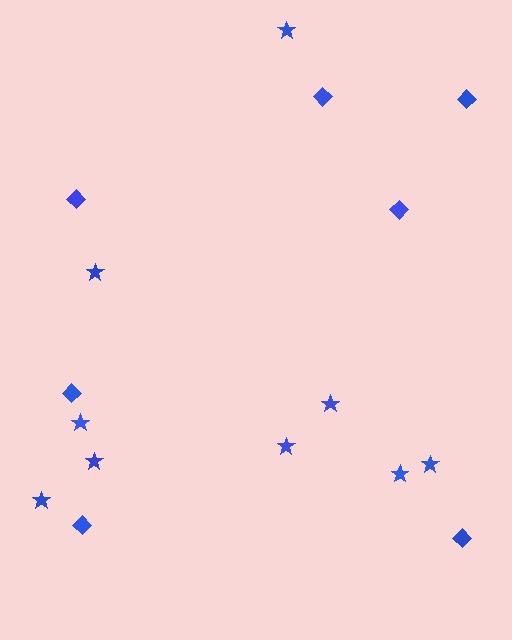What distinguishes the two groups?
There are 2 groups: one group of stars (9) and one group of diamonds (7).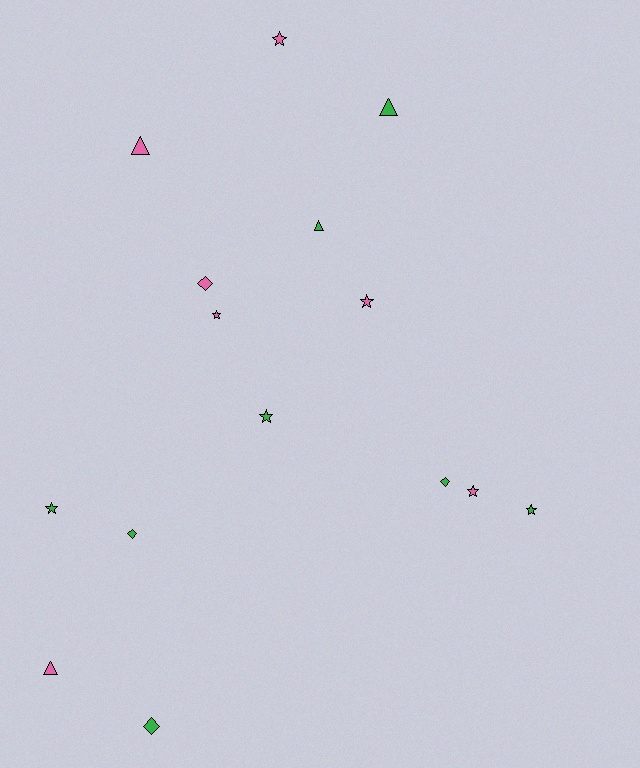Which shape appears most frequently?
Star, with 7 objects.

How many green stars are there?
There are 3 green stars.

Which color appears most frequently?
Green, with 8 objects.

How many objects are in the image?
There are 15 objects.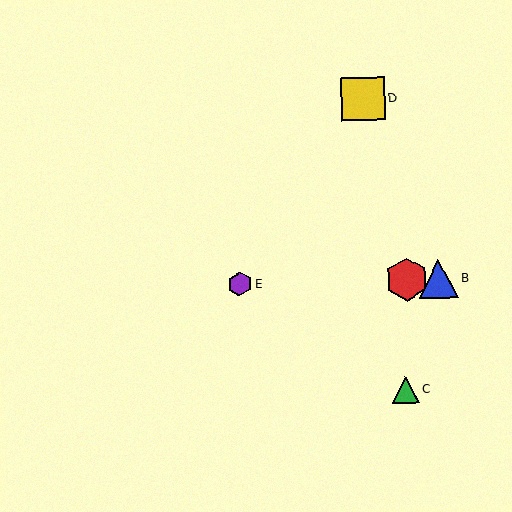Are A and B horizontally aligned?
Yes, both are at y≈279.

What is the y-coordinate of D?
Object D is at y≈99.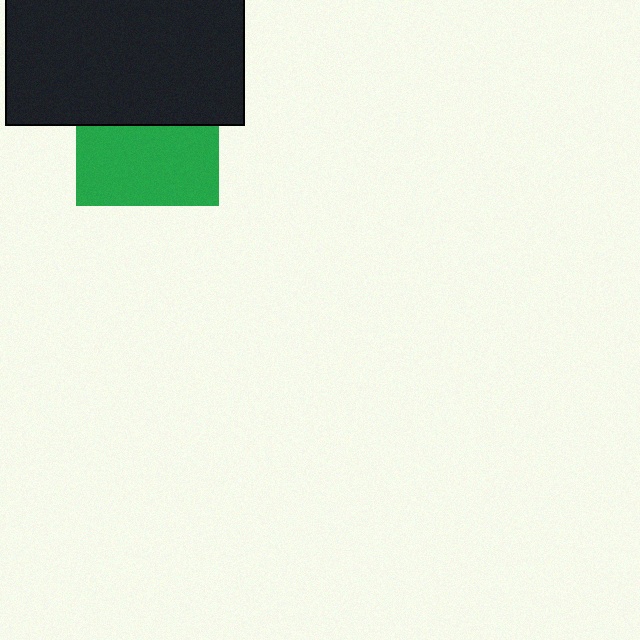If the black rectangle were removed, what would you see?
You would see the complete green square.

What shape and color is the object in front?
The object in front is a black rectangle.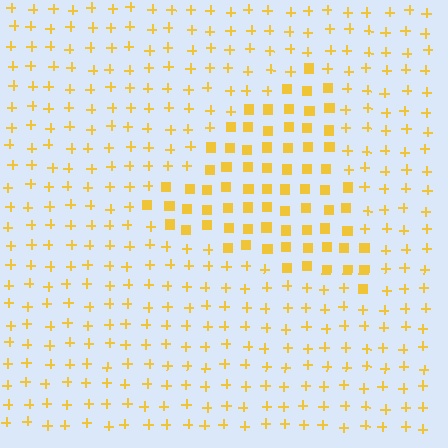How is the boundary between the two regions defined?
The boundary is defined by a change in element shape: squares inside vs. plus signs outside. All elements share the same color and spacing.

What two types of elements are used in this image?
The image uses squares inside the triangle region and plus signs outside it.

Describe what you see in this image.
The image is filled with small yellow elements arranged in a uniform grid. A triangle-shaped region contains squares, while the surrounding area contains plus signs. The boundary is defined purely by the change in element shape.